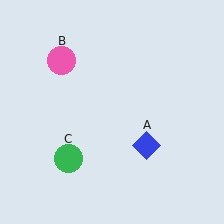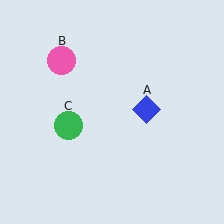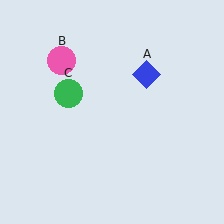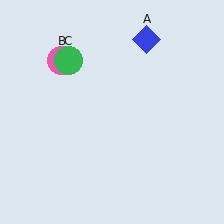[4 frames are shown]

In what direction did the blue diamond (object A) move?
The blue diamond (object A) moved up.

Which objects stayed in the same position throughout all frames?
Pink circle (object B) remained stationary.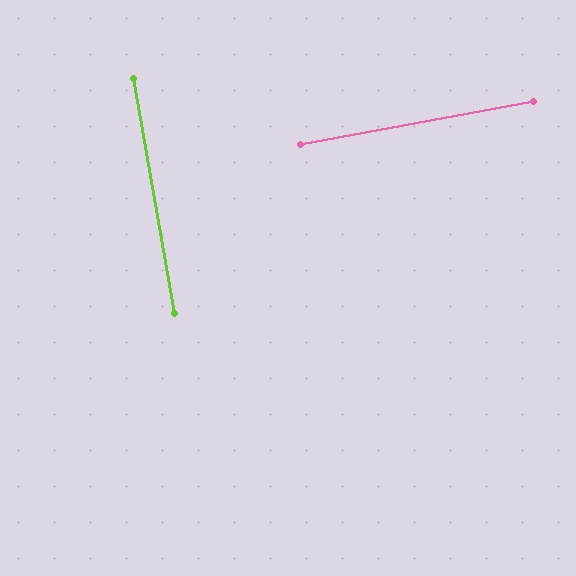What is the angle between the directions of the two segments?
Approximately 89 degrees.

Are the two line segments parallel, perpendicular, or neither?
Perpendicular — they meet at approximately 89°.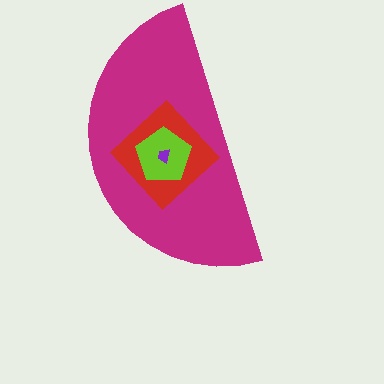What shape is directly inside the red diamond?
The lime pentagon.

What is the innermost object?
The purple trapezoid.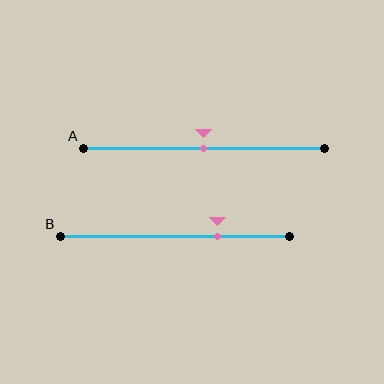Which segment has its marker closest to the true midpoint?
Segment A has its marker closest to the true midpoint.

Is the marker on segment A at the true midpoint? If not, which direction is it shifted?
Yes, the marker on segment A is at the true midpoint.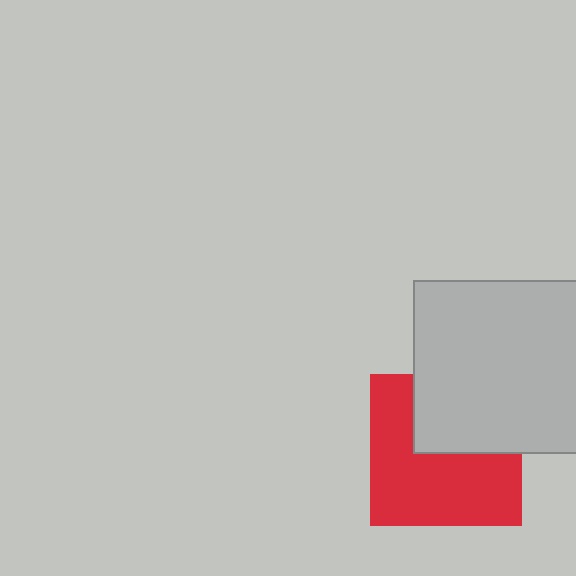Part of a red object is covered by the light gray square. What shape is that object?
It is a square.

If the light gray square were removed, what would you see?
You would see the complete red square.